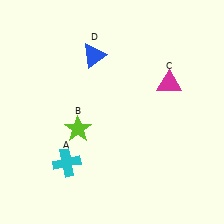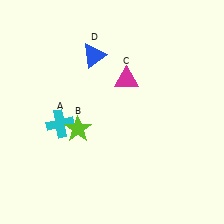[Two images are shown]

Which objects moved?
The objects that moved are: the cyan cross (A), the magenta triangle (C).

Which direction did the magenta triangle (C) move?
The magenta triangle (C) moved left.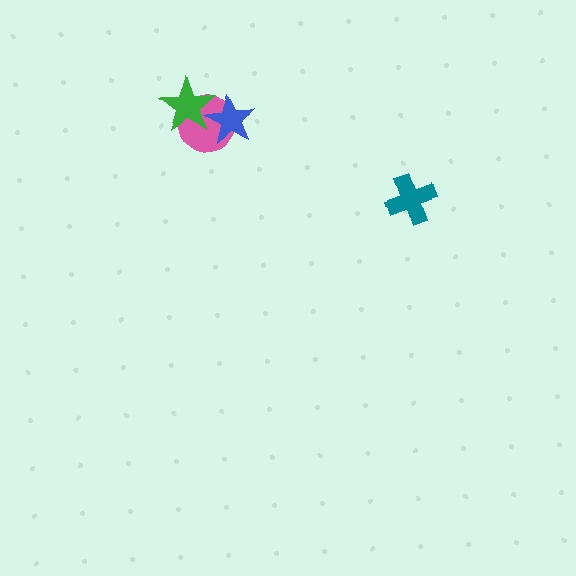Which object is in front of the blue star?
The green star is in front of the blue star.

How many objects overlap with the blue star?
2 objects overlap with the blue star.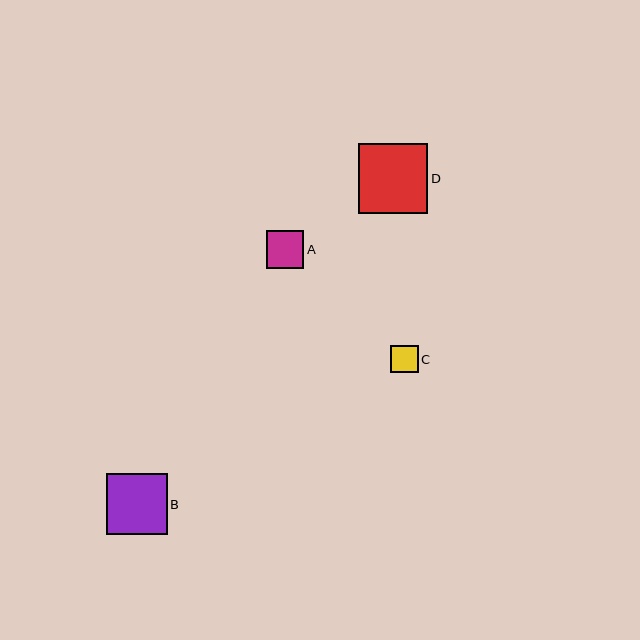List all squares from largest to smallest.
From largest to smallest: D, B, A, C.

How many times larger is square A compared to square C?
Square A is approximately 1.4 times the size of square C.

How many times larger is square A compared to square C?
Square A is approximately 1.4 times the size of square C.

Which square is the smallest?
Square C is the smallest with a size of approximately 27 pixels.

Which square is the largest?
Square D is the largest with a size of approximately 70 pixels.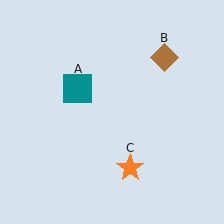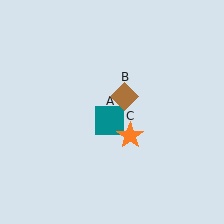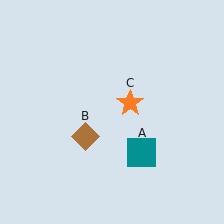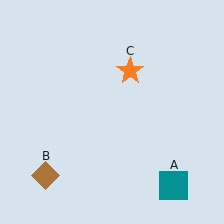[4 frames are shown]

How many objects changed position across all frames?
3 objects changed position: teal square (object A), brown diamond (object B), orange star (object C).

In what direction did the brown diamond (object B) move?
The brown diamond (object B) moved down and to the left.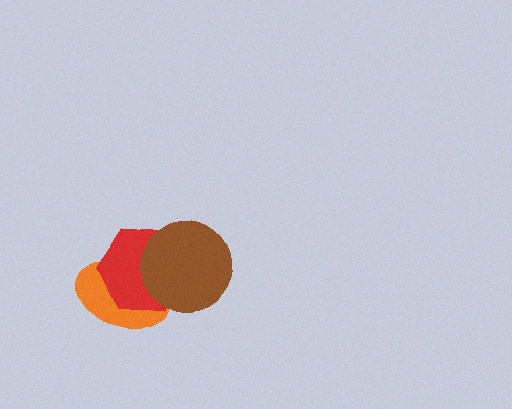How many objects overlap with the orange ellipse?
2 objects overlap with the orange ellipse.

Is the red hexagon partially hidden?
Yes, it is partially covered by another shape.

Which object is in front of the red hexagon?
The brown circle is in front of the red hexagon.